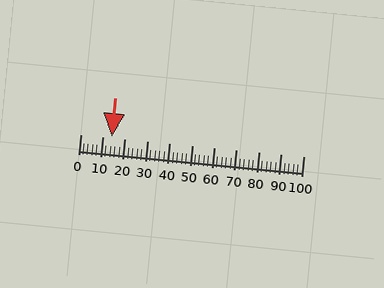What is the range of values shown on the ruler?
The ruler shows values from 0 to 100.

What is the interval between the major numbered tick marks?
The major tick marks are spaced 10 units apart.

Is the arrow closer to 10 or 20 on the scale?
The arrow is closer to 10.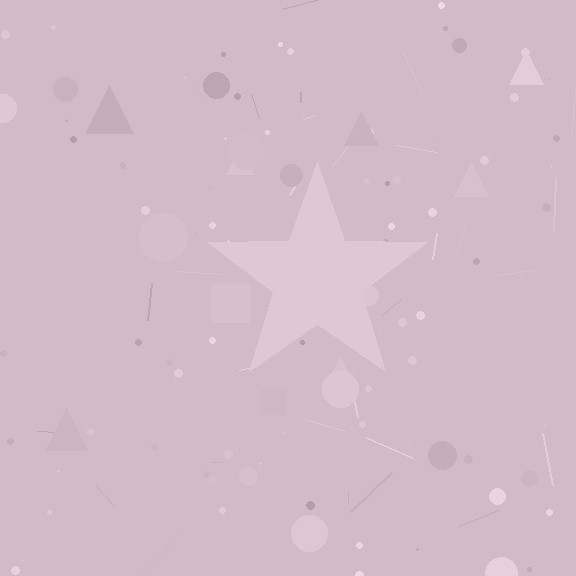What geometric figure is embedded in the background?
A star is embedded in the background.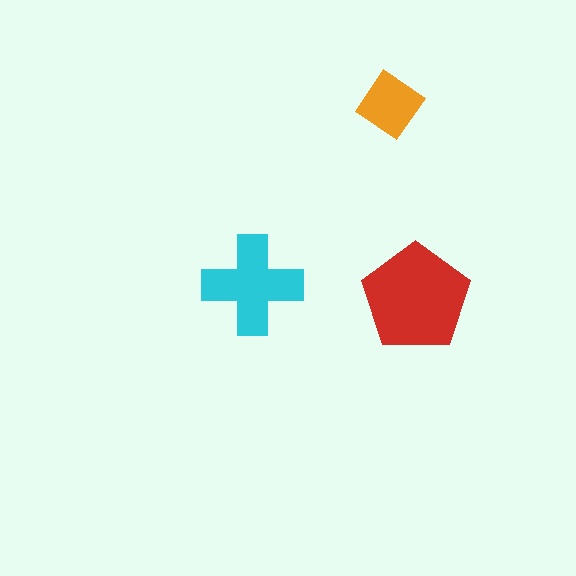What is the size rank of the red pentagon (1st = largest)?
1st.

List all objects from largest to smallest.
The red pentagon, the cyan cross, the orange diamond.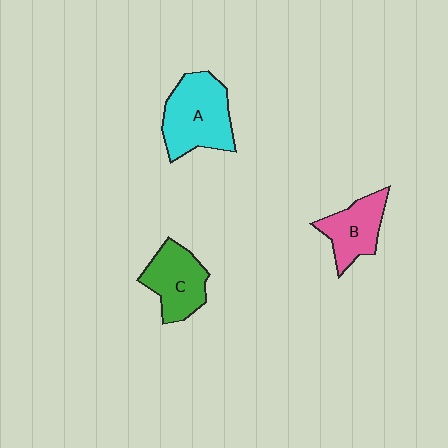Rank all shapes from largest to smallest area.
From largest to smallest: A (cyan), C (green), B (pink).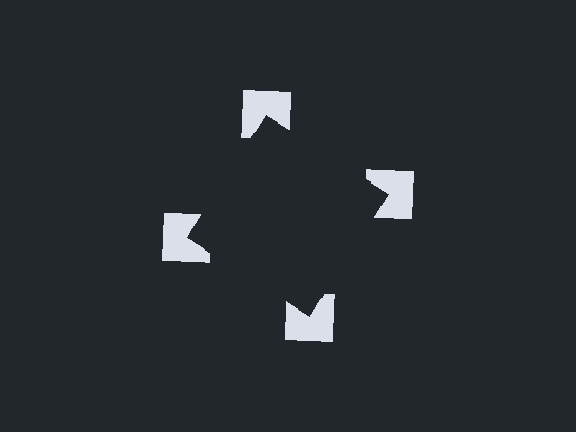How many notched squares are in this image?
There are 4 — one at each vertex of the illusory square.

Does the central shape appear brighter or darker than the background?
It typically appears slightly darker than the background, even though no actual brightness change is drawn.